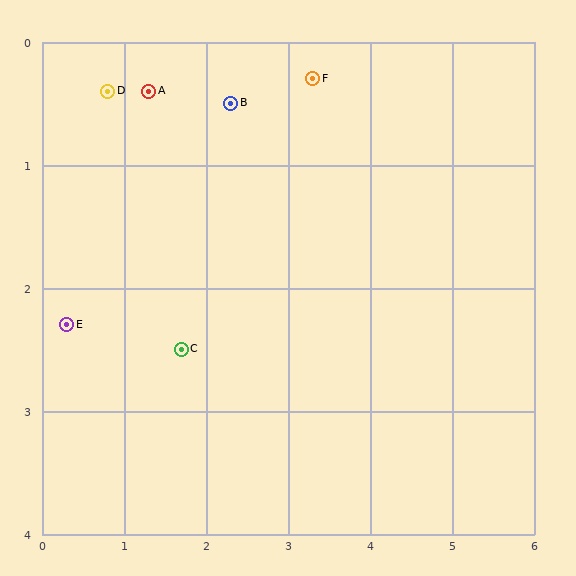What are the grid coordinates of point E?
Point E is at approximately (0.3, 2.3).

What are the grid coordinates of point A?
Point A is at approximately (1.3, 0.4).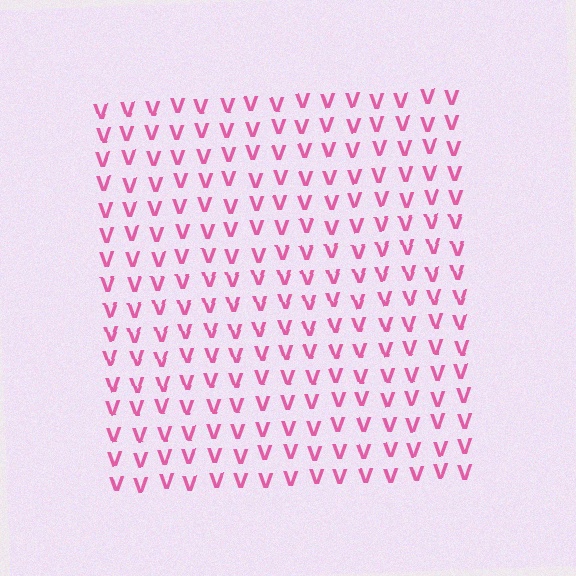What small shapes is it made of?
It is made of small letter V's.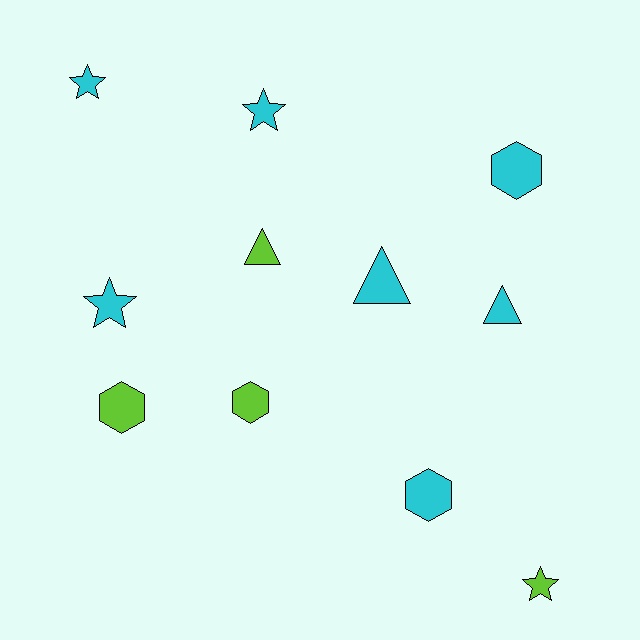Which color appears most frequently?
Cyan, with 7 objects.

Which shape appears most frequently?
Hexagon, with 4 objects.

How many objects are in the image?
There are 11 objects.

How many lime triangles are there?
There is 1 lime triangle.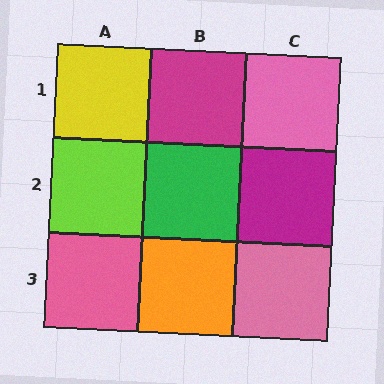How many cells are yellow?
1 cell is yellow.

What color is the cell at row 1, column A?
Yellow.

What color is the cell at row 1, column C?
Pink.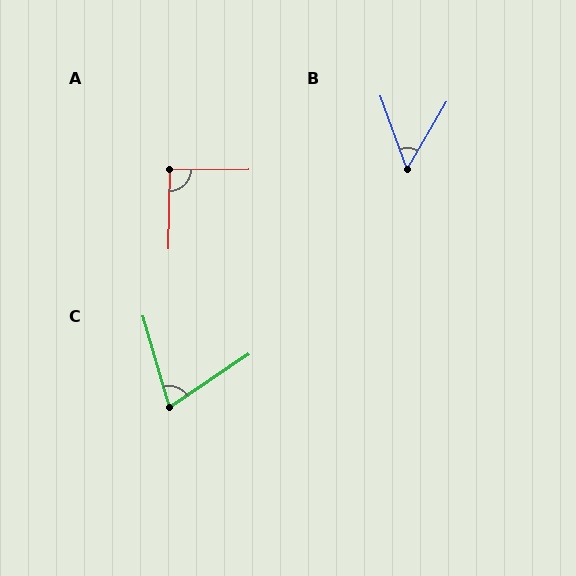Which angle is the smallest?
B, at approximately 50 degrees.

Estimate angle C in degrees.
Approximately 72 degrees.